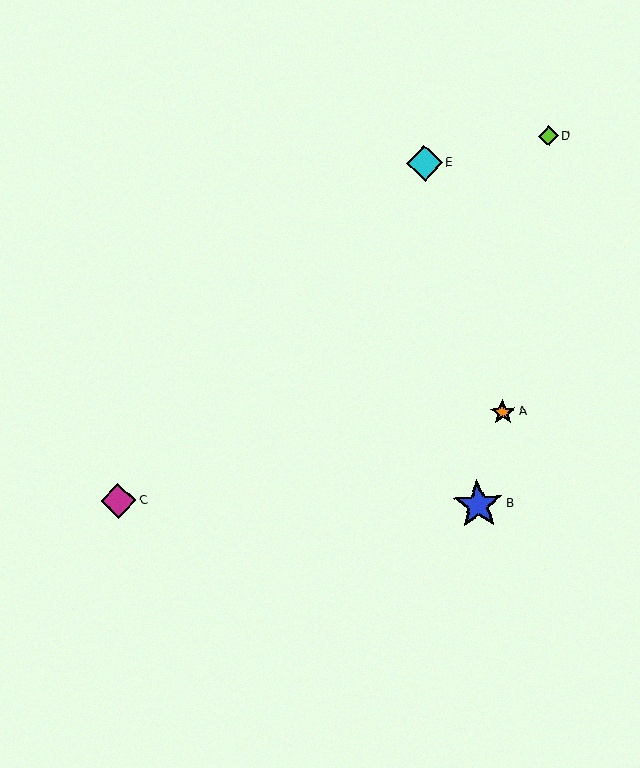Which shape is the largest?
The blue star (labeled B) is the largest.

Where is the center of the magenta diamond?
The center of the magenta diamond is at (118, 501).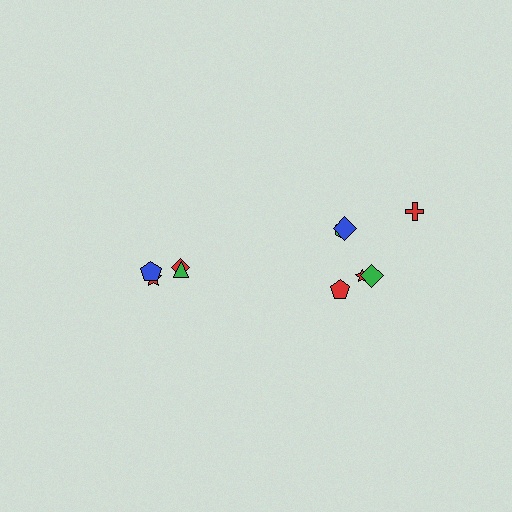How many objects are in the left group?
There are 4 objects.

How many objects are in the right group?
There are 6 objects.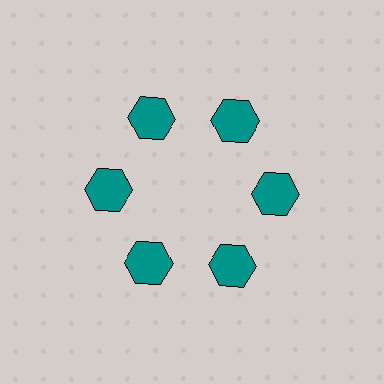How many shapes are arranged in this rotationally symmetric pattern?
There are 6 shapes, arranged in 6 groups of 1.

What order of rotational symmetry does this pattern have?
This pattern has 6-fold rotational symmetry.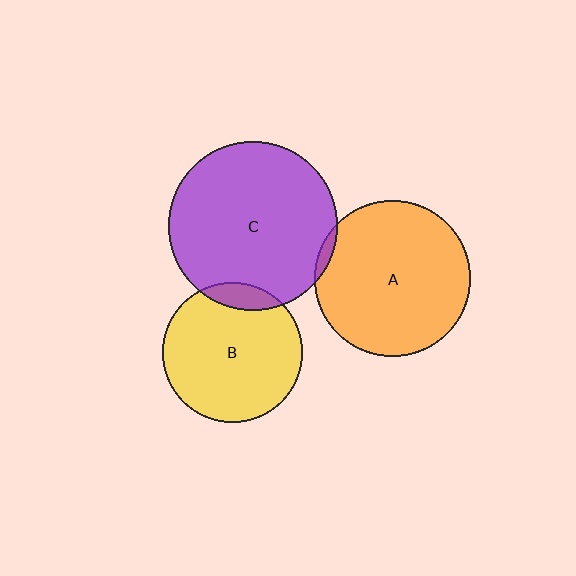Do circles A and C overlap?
Yes.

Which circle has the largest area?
Circle C (purple).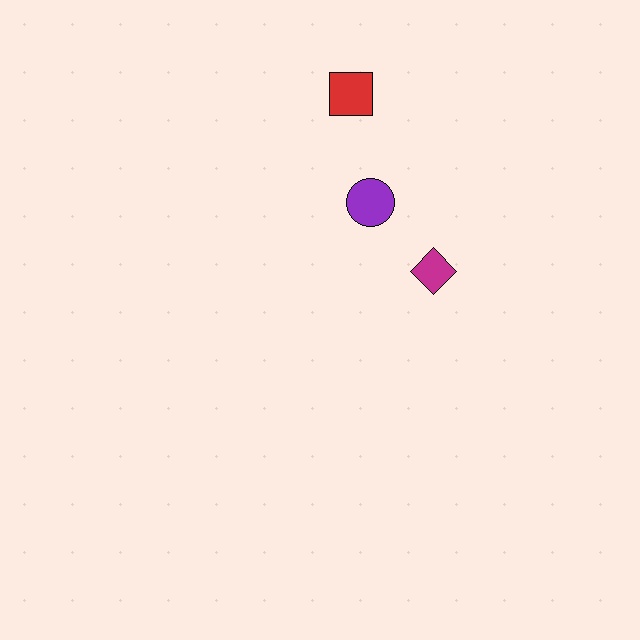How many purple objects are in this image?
There is 1 purple object.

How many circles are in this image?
There is 1 circle.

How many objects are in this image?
There are 3 objects.